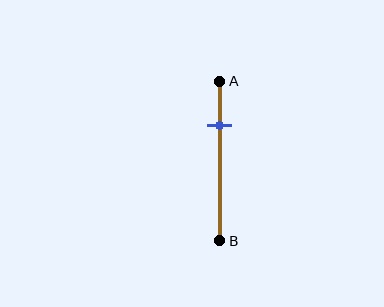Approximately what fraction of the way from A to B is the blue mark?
The blue mark is approximately 30% of the way from A to B.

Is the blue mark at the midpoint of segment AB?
No, the mark is at about 30% from A, not at the 50% midpoint.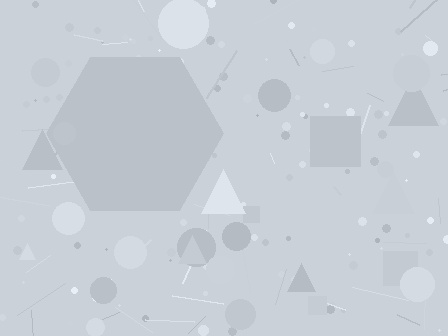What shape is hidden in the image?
A hexagon is hidden in the image.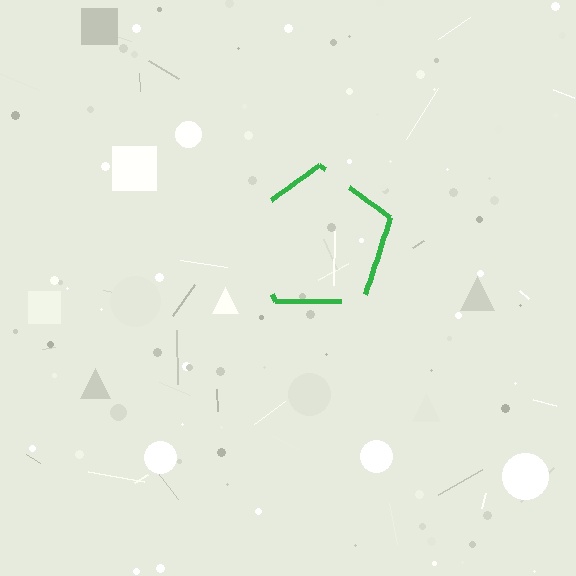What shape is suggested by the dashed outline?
The dashed outline suggests a pentagon.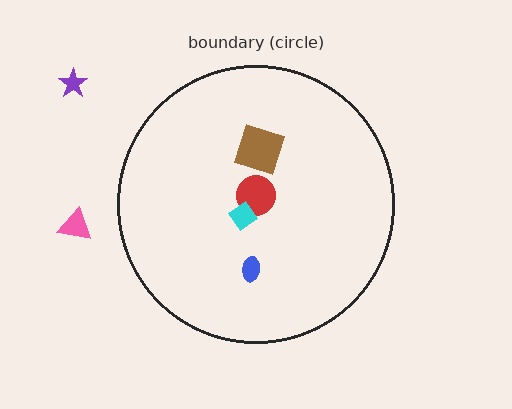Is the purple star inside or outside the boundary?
Outside.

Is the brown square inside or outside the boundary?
Inside.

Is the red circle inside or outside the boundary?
Inside.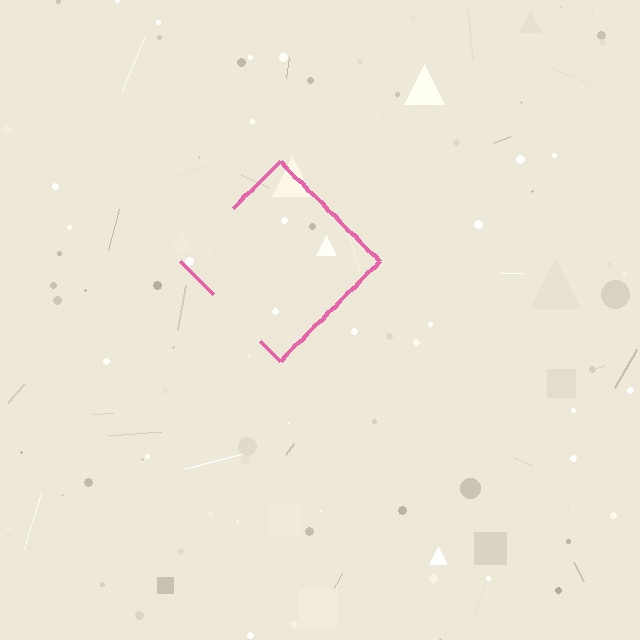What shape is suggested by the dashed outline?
The dashed outline suggests a diamond.